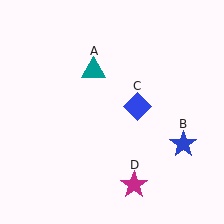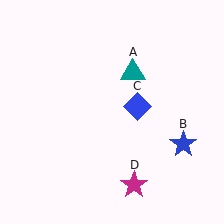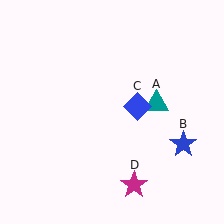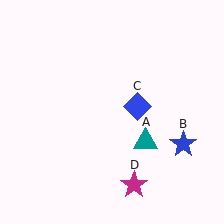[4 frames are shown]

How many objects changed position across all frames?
1 object changed position: teal triangle (object A).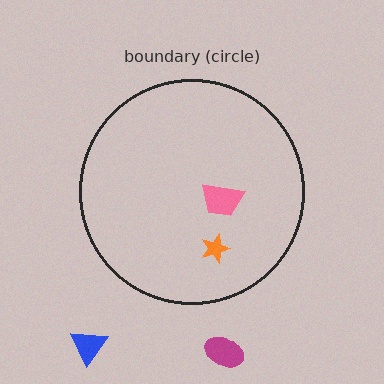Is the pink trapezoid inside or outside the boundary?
Inside.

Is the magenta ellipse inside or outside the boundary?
Outside.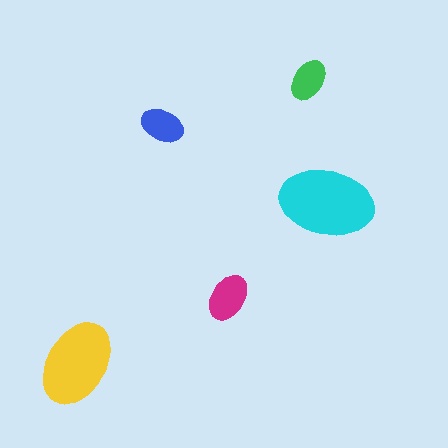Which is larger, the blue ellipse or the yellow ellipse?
The yellow one.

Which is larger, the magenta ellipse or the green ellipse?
The magenta one.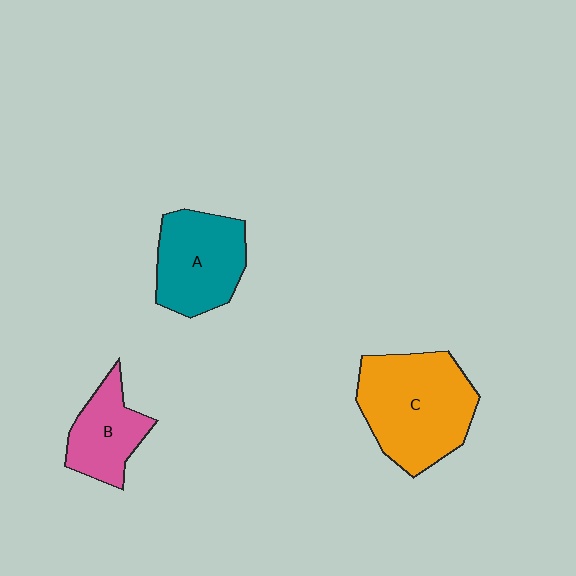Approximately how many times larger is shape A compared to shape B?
Approximately 1.4 times.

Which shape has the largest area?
Shape C (orange).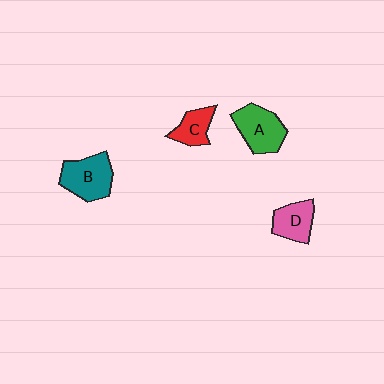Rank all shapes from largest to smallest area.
From largest to smallest: B (teal), A (green), D (pink), C (red).